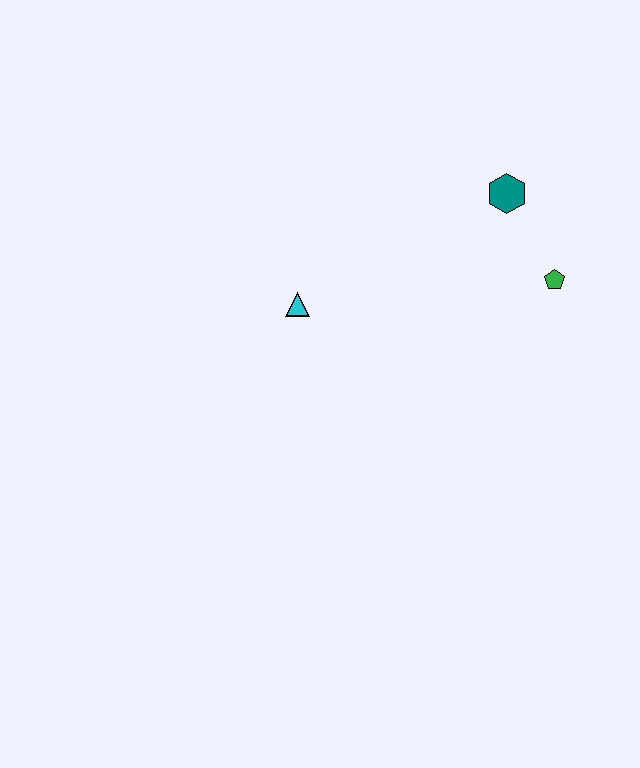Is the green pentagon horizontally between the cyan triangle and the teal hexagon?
No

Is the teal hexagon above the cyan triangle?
Yes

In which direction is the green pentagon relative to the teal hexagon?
The green pentagon is below the teal hexagon.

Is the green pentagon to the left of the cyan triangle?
No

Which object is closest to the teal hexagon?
The green pentagon is closest to the teal hexagon.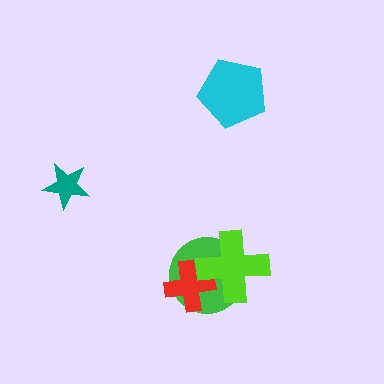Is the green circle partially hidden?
Yes, it is partially covered by another shape.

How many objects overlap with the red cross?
2 objects overlap with the red cross.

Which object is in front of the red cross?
The lime cross is in front of the red cross.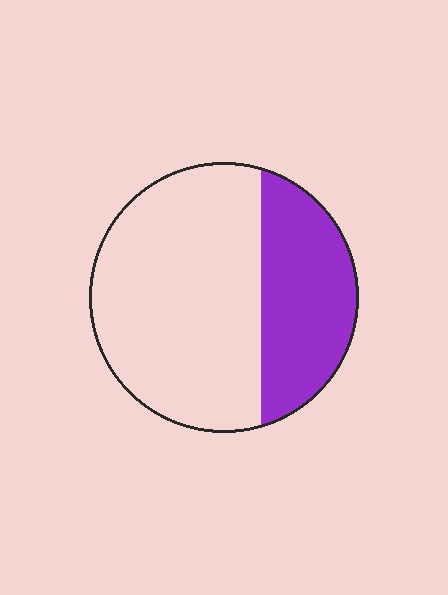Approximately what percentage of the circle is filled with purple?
Approximately 35%.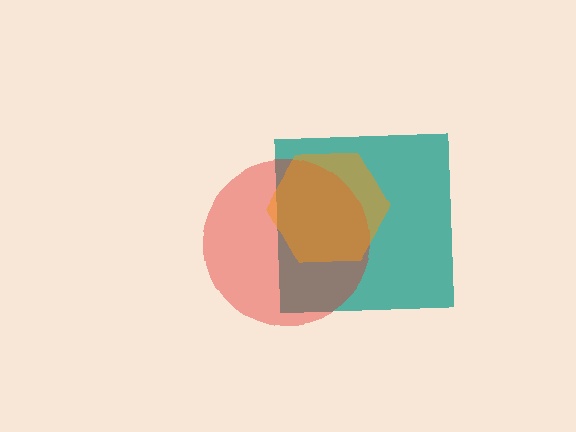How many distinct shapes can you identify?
There are 3 distinct shapes: a teal square, a red circle, an orange hexagon.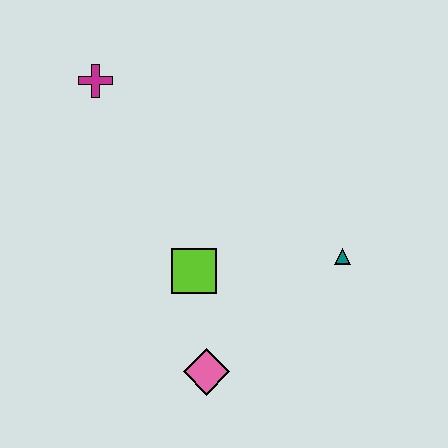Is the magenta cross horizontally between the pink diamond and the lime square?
No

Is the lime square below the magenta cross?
Yes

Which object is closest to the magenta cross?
The lime square is closest to the magenta cross.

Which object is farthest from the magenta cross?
The pink diamond is farthest from the magenta cross.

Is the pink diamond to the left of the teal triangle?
Yes